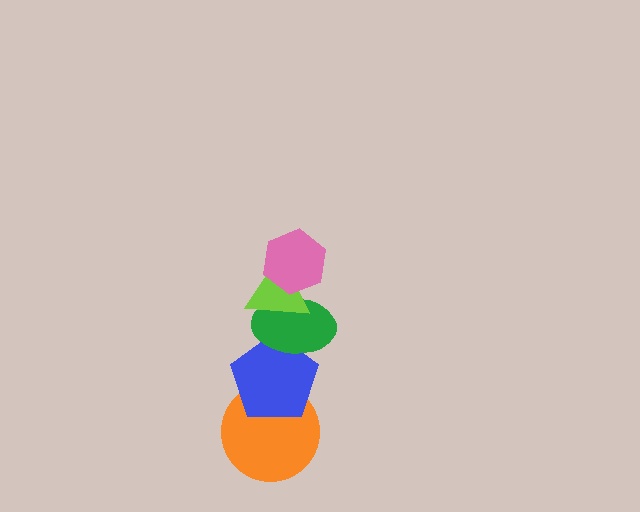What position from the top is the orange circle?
The orange circle is 5th from the top.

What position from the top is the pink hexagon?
The pink hexagon is 1st from the top.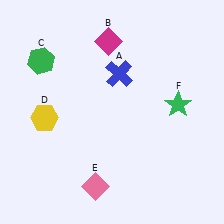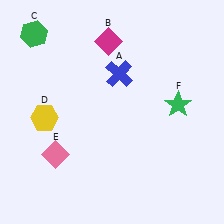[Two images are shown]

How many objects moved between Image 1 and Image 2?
2 objects moved between the two images.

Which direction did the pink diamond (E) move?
The pink diamond (E) moved left.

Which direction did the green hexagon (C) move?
The green hexagon (C) moved up.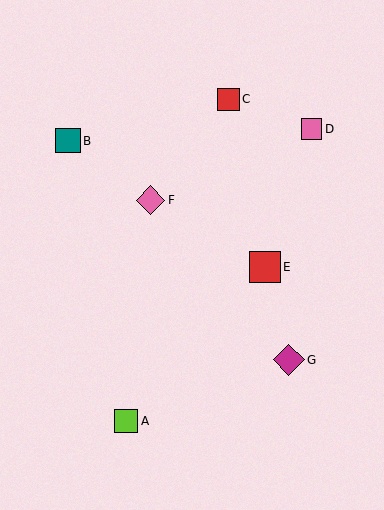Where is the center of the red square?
The center of the red square is at (265, 267).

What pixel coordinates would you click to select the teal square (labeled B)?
Click at (68, 141) to select the teal square B.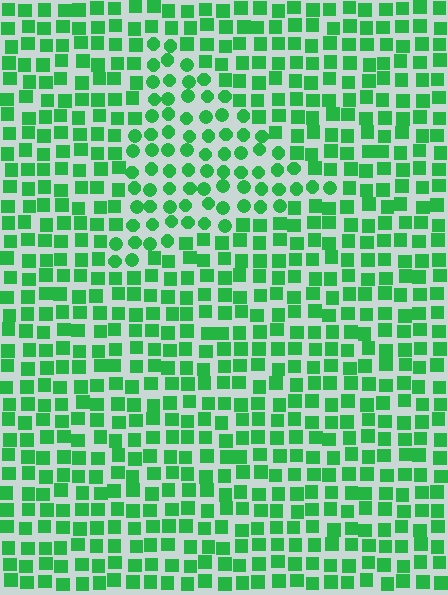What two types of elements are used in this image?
The image uses circles inside the triangle region and squares outside it.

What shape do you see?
I see a triangle.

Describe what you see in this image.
The image is filled with small green elements arranged in a uniform grid. A triangle-shaped region contains circles, while the surrounding area contains squares. The boundary is defined purely by the change in element shape.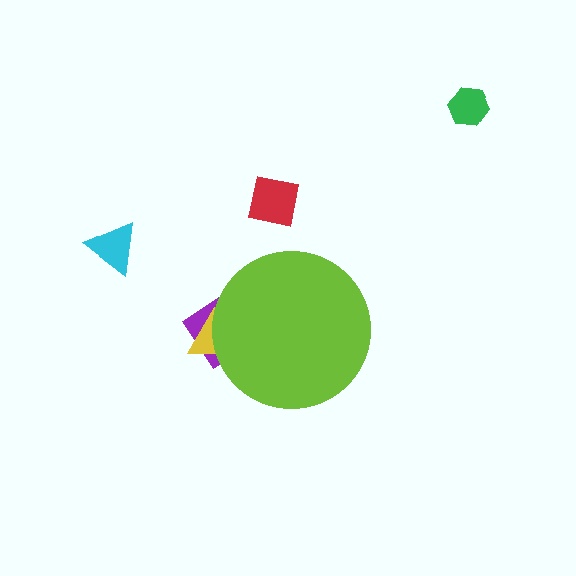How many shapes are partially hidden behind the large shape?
2 shapes are partially hidden.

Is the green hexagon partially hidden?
No, the green hexagon is fully visible.